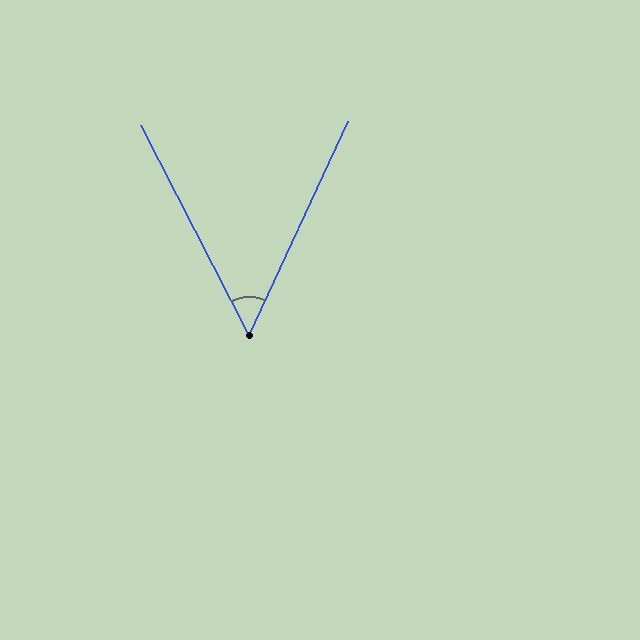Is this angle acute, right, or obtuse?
It is acute.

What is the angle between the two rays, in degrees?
Approximately 52 degrees.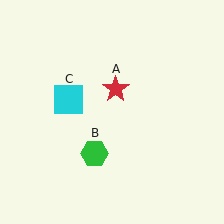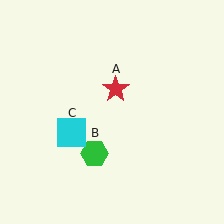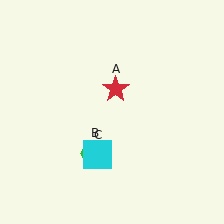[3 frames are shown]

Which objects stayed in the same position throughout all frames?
Red star (object A) and green hexagon (object B) remained stationary.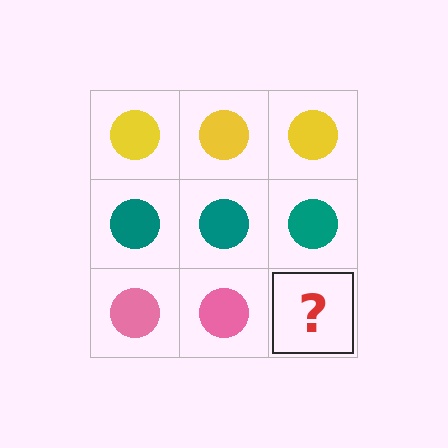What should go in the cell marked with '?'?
The missing cell should contain a pink circle.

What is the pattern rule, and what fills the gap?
The rule is that each row has a consistent color. The gap should be filled with a pink circle.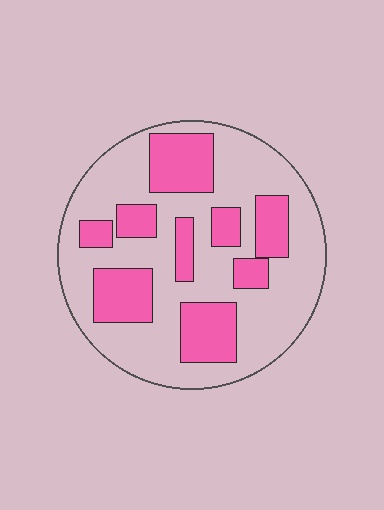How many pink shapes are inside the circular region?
9.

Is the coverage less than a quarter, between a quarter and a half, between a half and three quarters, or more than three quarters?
Between a quarter and a half.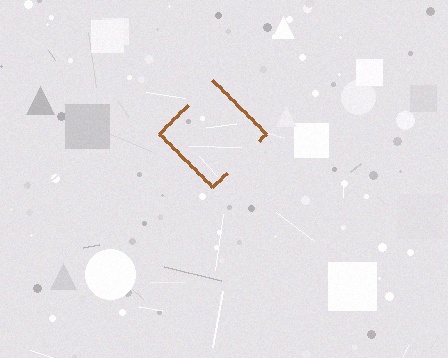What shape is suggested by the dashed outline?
The dashed outline suggests a diamond.